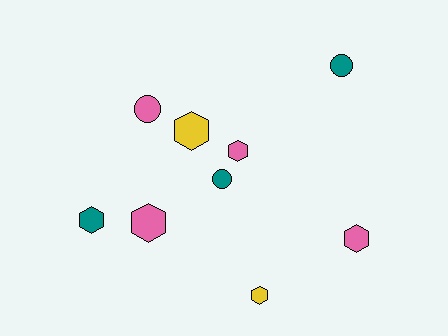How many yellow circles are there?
There are no yellow circles.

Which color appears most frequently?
Pink, with 4 objects.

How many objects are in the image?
There are 9 objects.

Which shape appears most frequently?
Hexagon, with 6 objects.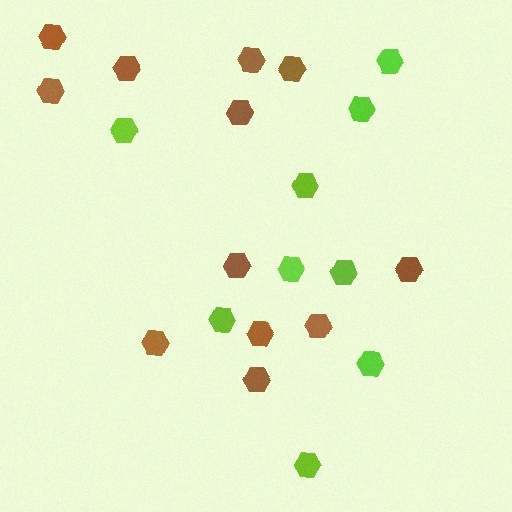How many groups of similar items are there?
There are 2 groups: one group of brown hexagons (12) and one group of lime hexagons (9).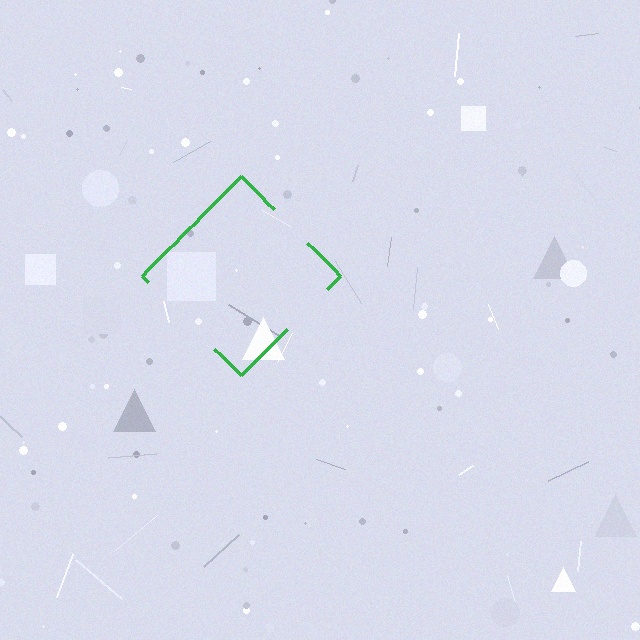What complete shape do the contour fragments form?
The contour fragments form a diamond.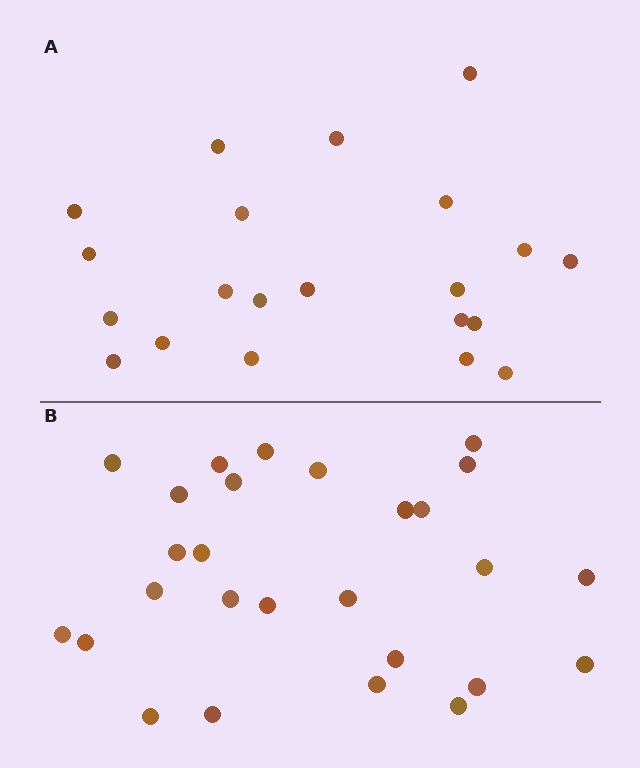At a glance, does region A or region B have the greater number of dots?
Region B (the bottom region) has more dots.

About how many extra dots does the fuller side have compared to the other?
Region B has about 6 more dots than region A.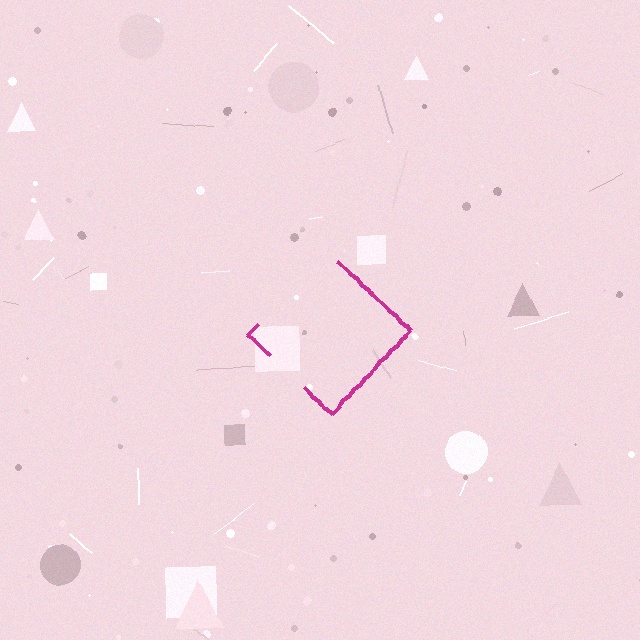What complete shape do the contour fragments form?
The contour fragments form a diamond.